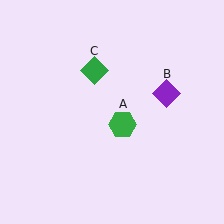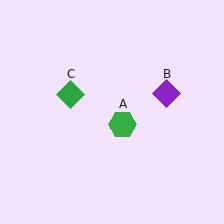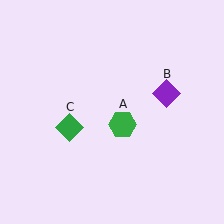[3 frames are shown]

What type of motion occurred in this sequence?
The green diamond (object C) rotated counterclockwise around the center of the scene.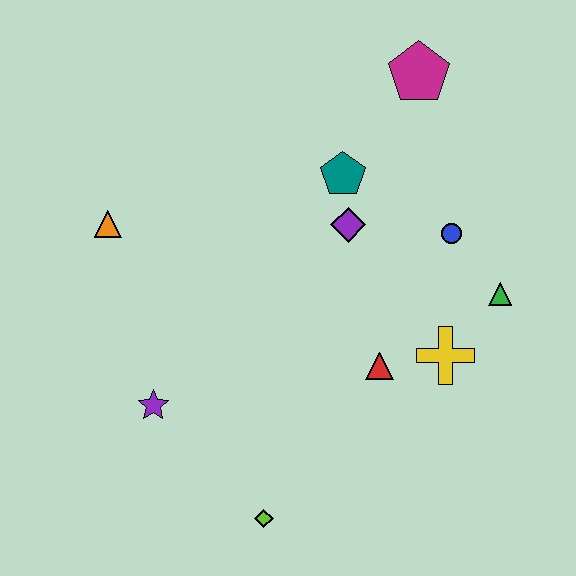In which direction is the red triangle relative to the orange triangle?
The red triangle is to the right of the orange triangle.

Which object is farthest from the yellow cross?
The orange triangle is farthest from the yellow cross.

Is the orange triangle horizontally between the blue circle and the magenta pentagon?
No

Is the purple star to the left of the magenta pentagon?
Yes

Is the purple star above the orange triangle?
No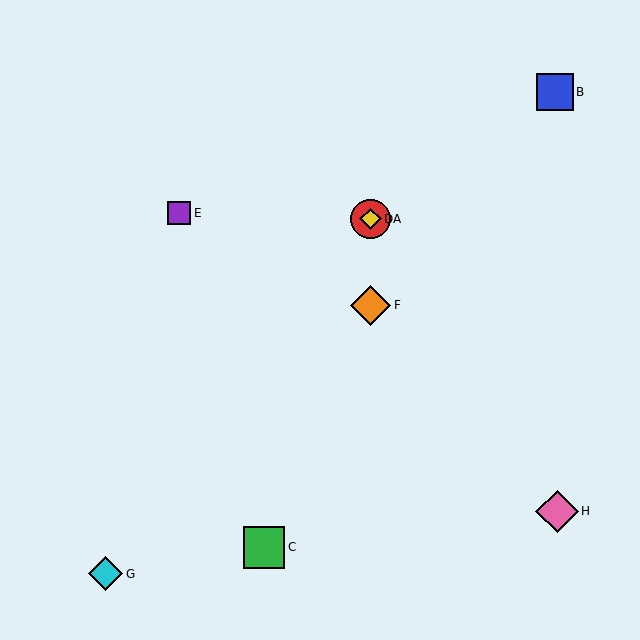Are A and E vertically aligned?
No, A is at x≈371 and E is at x≈179.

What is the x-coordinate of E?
Object E is at x≈179.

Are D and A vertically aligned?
Yes, both are at x≈371.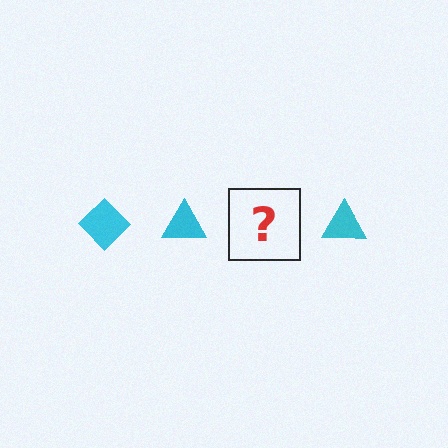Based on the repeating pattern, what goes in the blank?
The blank should be a cyan diamond.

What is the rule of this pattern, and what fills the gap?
The rule is that the pattern cycles through diamond, triangle shapes in cyan. The gap should be filled with a cyan diamond.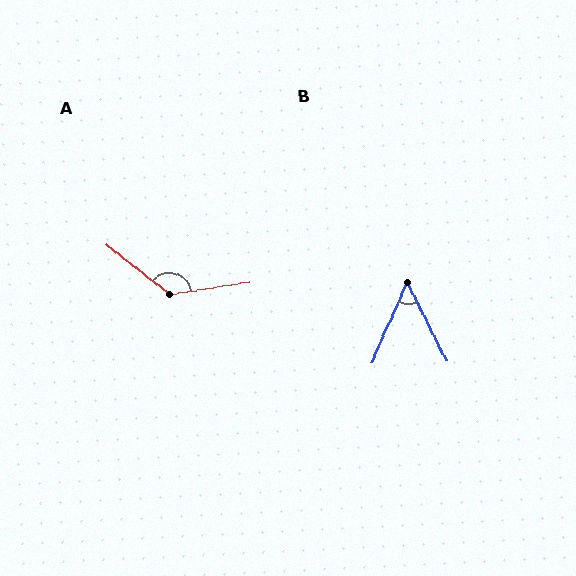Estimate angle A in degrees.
Approximately 133 degrees.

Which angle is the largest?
A, at approximately 133 degrees.